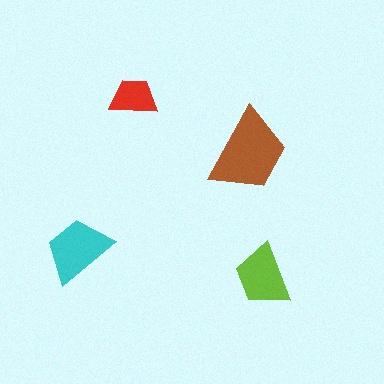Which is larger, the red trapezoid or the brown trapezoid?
The brown one.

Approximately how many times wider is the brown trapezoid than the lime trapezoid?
About 1.5 times wider.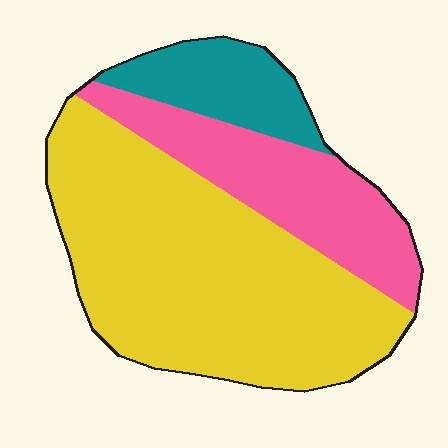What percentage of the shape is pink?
Pink covers 25% of the shape.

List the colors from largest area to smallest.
From largest to smallest: yellow, pink, teal.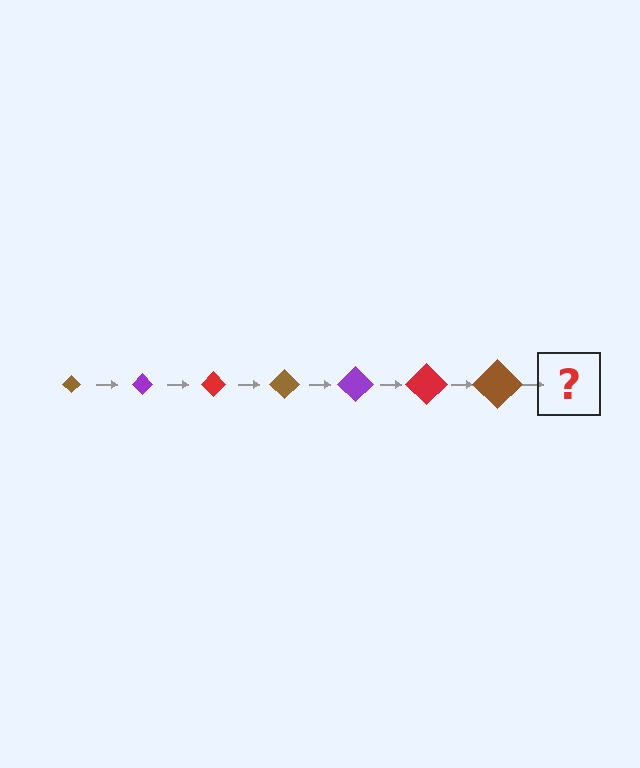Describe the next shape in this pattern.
It should be a purple diamond, larger than the previous one.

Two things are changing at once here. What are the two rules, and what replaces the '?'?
The two rules are that the diamond grows larger each step and the color cycles through brown, purple, and red. The '?' should be a purple diamond, larger than the previous one.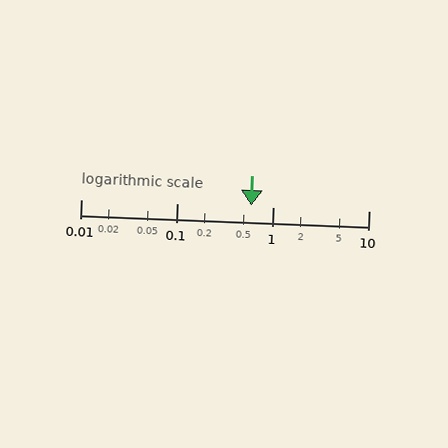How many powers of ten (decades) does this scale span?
The scale spans 3 decades, from 0.01 to 10.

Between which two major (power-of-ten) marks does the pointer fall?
The pointer is between 0.1 and 1.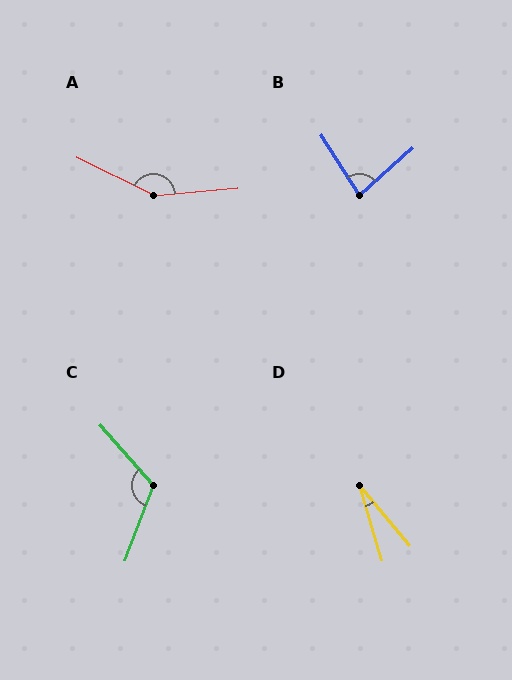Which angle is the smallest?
D, at approximately 24 degrees.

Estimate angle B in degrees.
Approximately 81 degrees.